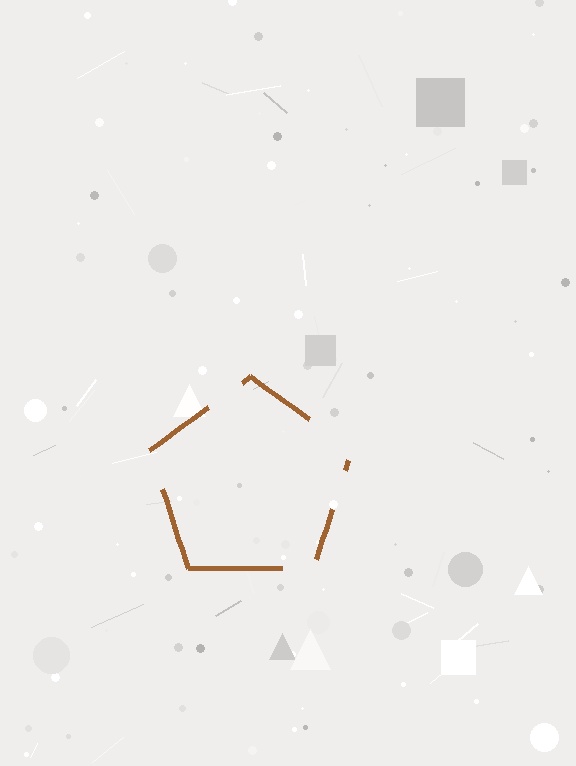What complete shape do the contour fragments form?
The contour fragments form a pentagon.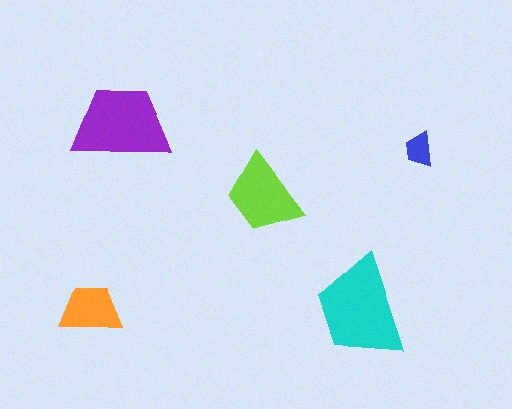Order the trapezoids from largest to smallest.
the cyan one, the purple one, the lime one, the orange one, the blue one.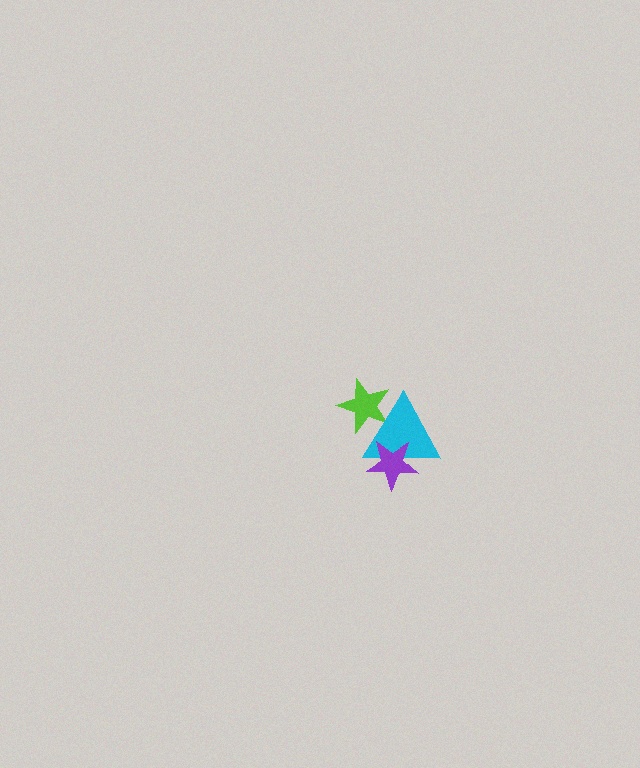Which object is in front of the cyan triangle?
The purple star is in front of the cyan triangle.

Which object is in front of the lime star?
The cyan triangle is in front of the lime star.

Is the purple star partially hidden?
No, no other shape covers it.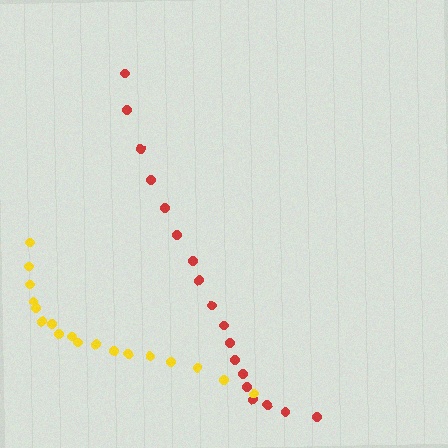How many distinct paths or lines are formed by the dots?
There are 2 distinct paths.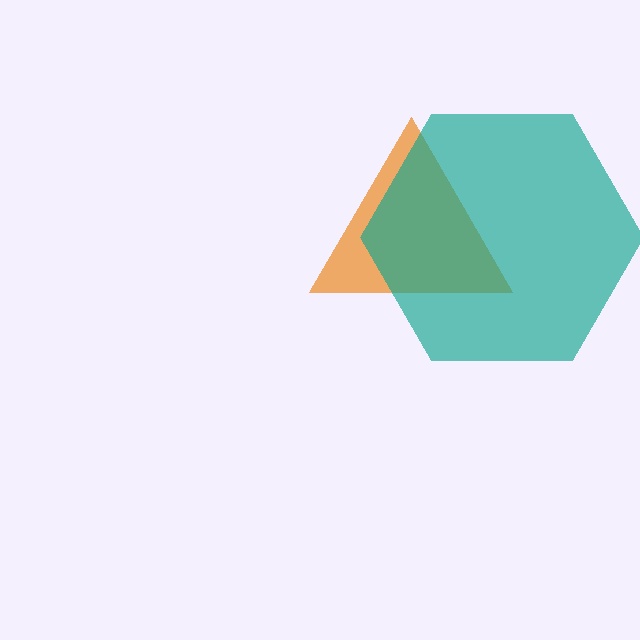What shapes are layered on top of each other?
The layered shapes are: an orange triangle, a teal hexagon.